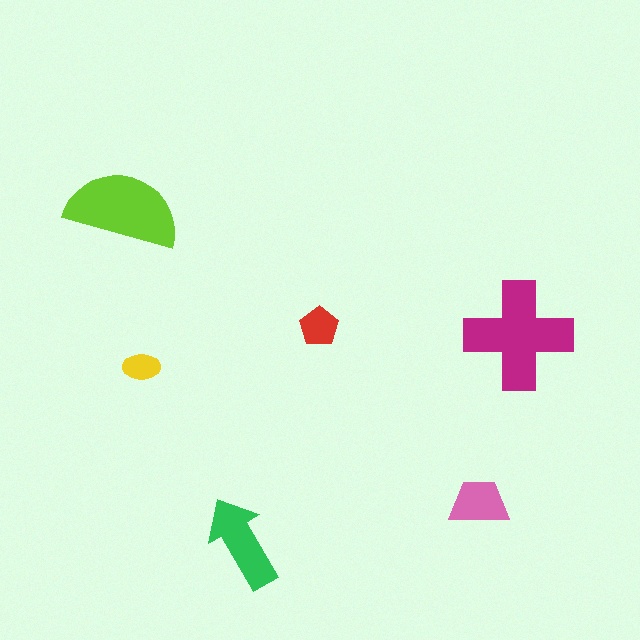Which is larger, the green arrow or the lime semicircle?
The lime semicircle.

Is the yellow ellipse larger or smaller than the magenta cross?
Smaller.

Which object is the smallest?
The yellow ellipse.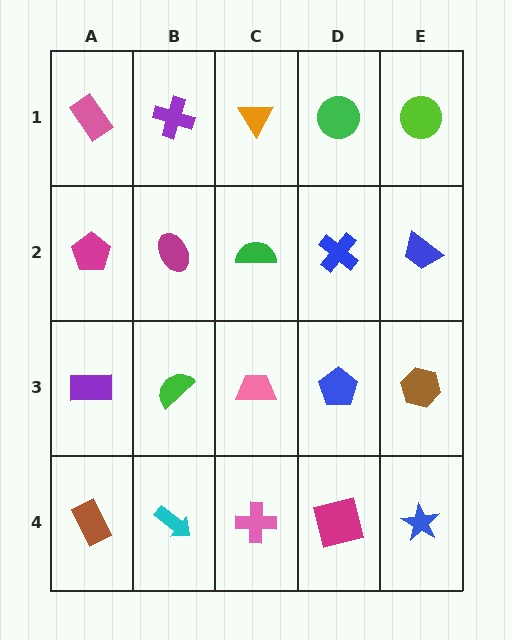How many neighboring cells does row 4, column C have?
3.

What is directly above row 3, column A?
A magenta pentagon.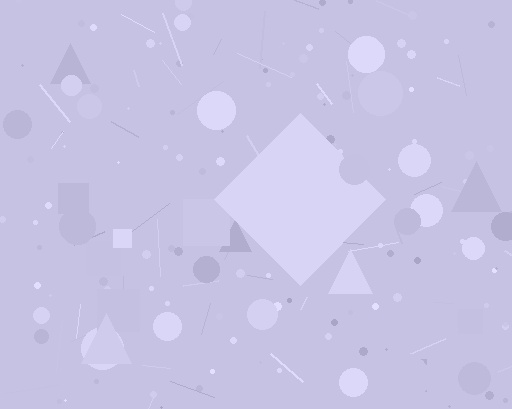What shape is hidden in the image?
A diamond is hidden in the image.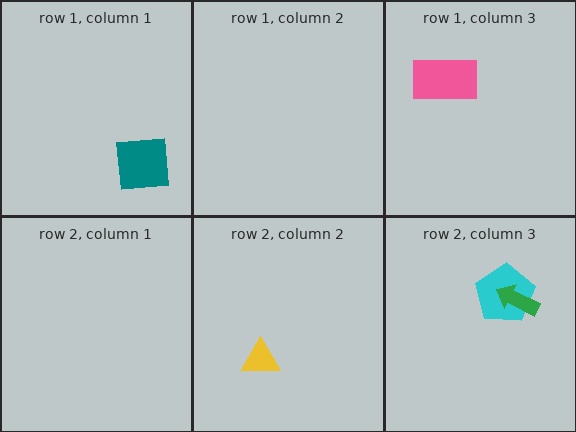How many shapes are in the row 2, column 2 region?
1.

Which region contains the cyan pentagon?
The row 2, column 3 region.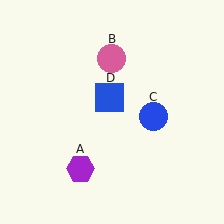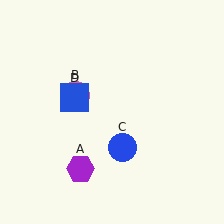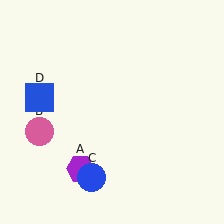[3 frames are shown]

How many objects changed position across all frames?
3 objects changed position: pink circle (object B), blue circle (object C), blue square (object D).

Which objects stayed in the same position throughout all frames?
Purple hexagon (object A) remained stationary.